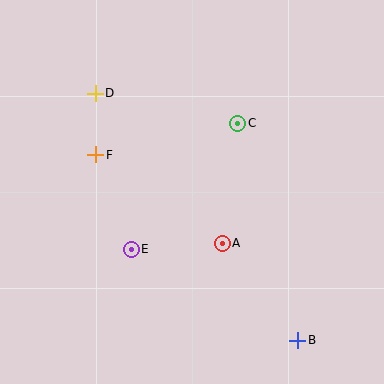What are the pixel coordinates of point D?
Point D is at (95, 93).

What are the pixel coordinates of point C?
Point C is at (238, 123).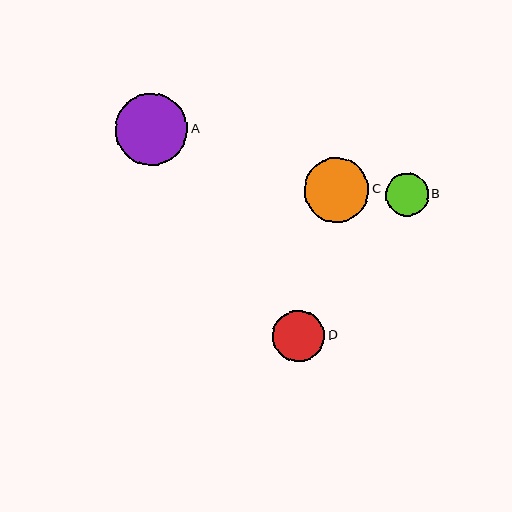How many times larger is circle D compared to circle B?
Circle D is approximately 1.2 times the size of circle B.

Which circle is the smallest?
Circle B is the smallest with a size of approximately 43 pixels.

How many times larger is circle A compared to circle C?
Circle A is approximately 1.1 times the size of circle C.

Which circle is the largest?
Circle A is the largest with a size of approximately 72 pixels.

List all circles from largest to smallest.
From largest to smallest: A, C, D, B.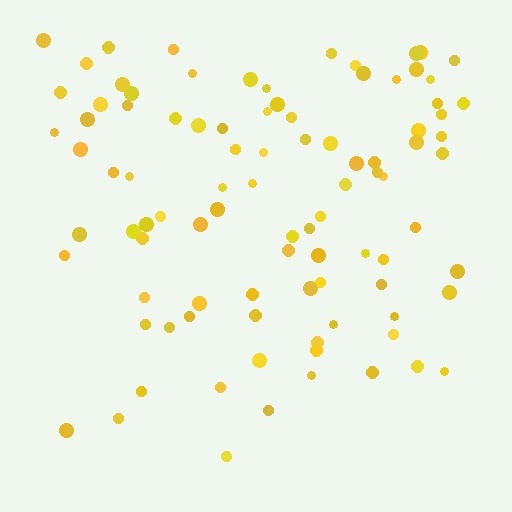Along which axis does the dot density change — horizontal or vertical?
Vertical.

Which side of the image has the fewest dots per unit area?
The bottom.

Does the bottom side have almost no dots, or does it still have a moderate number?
Still a moderate number, just noticeably fewer than the top.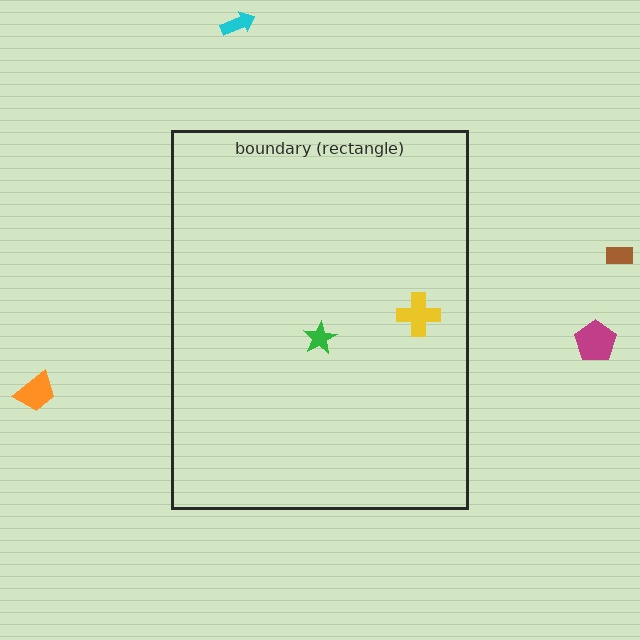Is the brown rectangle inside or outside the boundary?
Outside.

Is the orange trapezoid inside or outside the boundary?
Outside.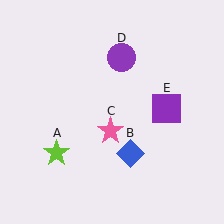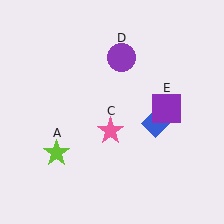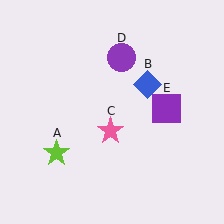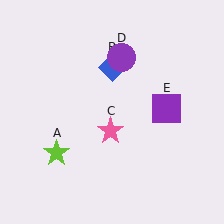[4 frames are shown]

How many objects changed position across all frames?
1 object changed position: blue diamond (object B).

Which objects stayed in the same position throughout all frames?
Lime star (object A) and pink star (object C) and purple circle (object D) and purple square (object E) remained stationary.